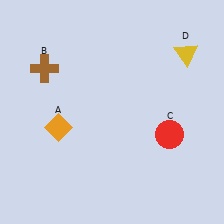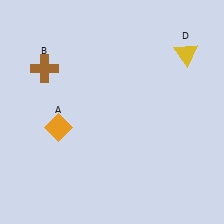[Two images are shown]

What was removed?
The red circle (C) was removed in Image 2.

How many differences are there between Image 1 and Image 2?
There is 1 difference between the two images.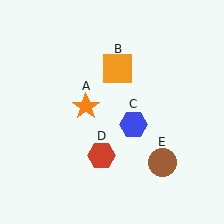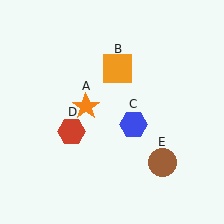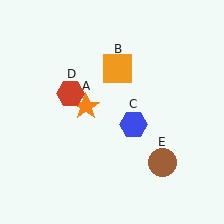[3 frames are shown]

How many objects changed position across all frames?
1 object changed position: red hexagon (object D).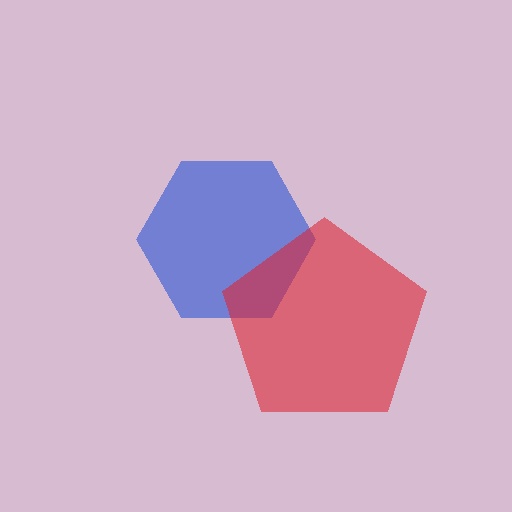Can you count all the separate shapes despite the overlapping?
Yes, there are 2 separate shapes.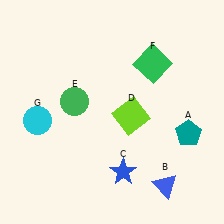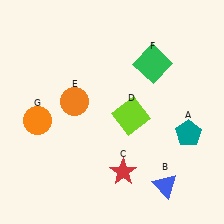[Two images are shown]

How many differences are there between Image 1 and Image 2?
There are 3 differences between the two images.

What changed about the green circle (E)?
In Image 1, E is green. In Image 2, it changed to orange.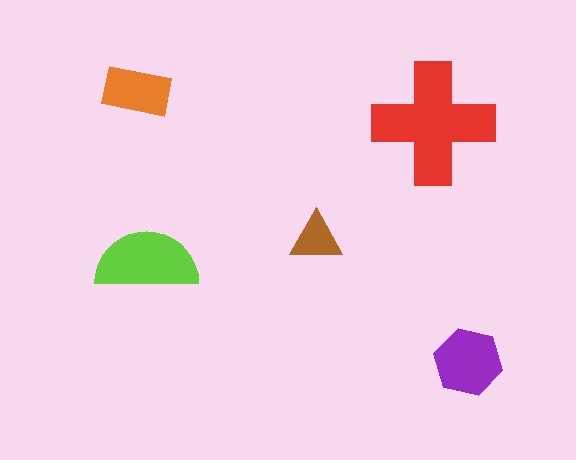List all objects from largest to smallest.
The red cross, the lime semicircle, the purple hexagon, the orange rectangle, the brown triangle.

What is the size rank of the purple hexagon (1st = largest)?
3rd.